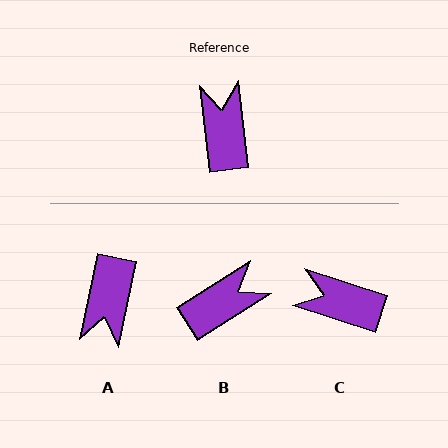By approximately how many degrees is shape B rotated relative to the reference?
Approximately 65 degrees clockwise.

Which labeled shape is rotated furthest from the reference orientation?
A, about 161 degrees away.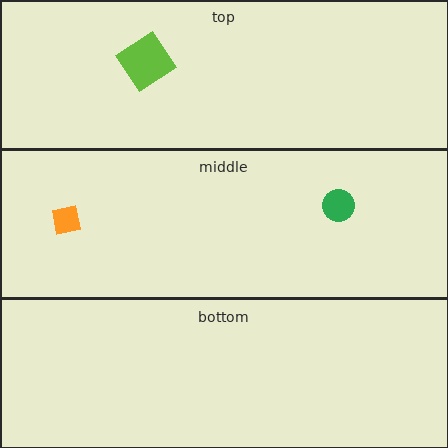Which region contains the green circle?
The middle region.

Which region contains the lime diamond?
The top region.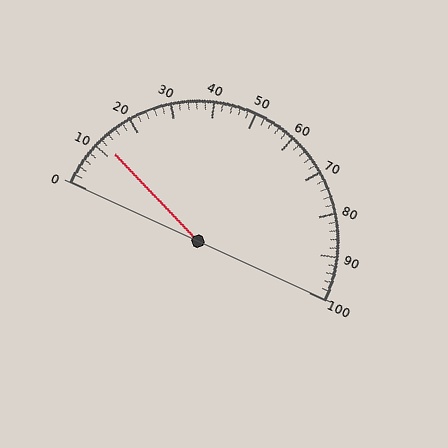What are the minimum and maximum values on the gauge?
The gauge ranges from 0 to 100.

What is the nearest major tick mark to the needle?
The nearest major tick mark is 10.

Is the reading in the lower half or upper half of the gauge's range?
The reading is in the lower half of the range (0 to 100).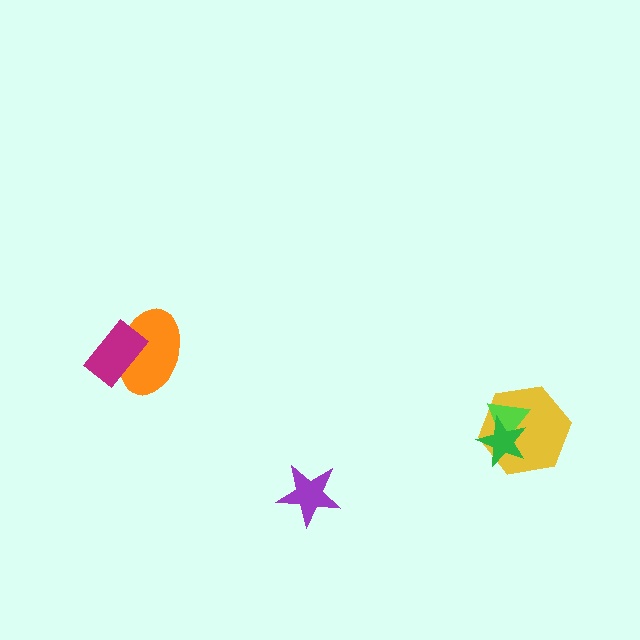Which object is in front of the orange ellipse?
The magenta rectangle is in front of the orange ellipse.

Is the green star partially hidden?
No, no other shape covers it.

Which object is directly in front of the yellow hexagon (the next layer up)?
The lime triangle is directly in front of the yellow hexagon.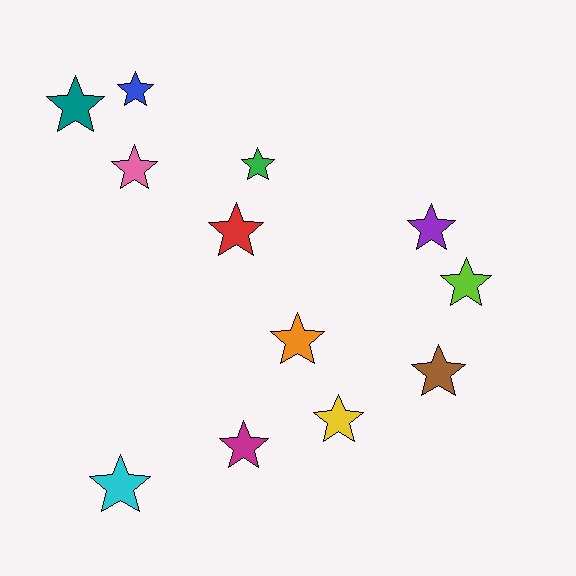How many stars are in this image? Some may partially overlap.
There are 12 stars.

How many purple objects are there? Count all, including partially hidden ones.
There is 1 purple object.